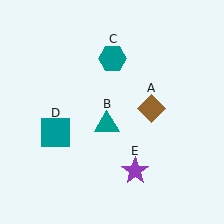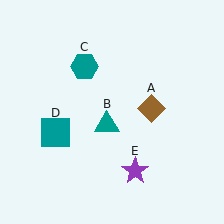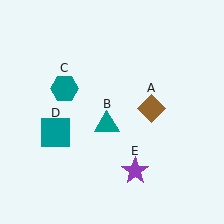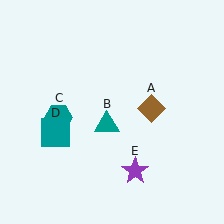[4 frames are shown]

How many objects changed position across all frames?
1 object changed position: teal hexagon (object C).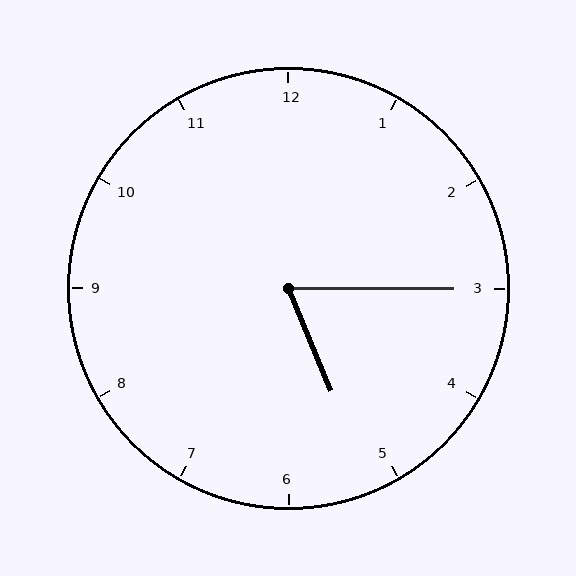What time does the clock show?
5:15.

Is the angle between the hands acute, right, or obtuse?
It is acute.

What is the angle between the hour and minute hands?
Approximately 68 degrees.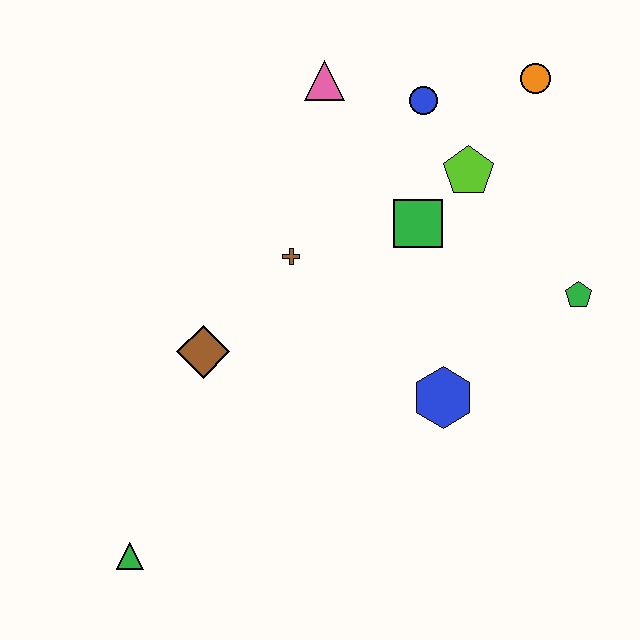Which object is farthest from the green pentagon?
The green triangle is farthest from the green pentagon.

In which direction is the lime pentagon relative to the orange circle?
The lime pentagon is below the orange circle.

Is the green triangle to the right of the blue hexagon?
No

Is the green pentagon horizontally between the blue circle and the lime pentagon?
No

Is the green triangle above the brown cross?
No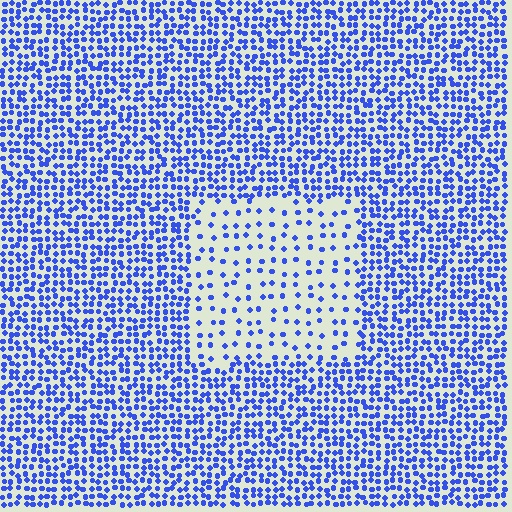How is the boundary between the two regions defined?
The boundary is defined by a change in element density (approximately 2.7x ratio). All elements are the same color, size, and shape.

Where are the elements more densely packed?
The elements are more densely packed outside the rectangle boundary.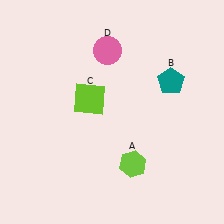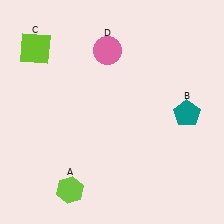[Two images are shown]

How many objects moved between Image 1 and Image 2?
3 objects moved between the two images.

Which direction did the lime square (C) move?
The lime square (C) moved left.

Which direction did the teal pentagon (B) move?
The teal pentagon (B) moved down.